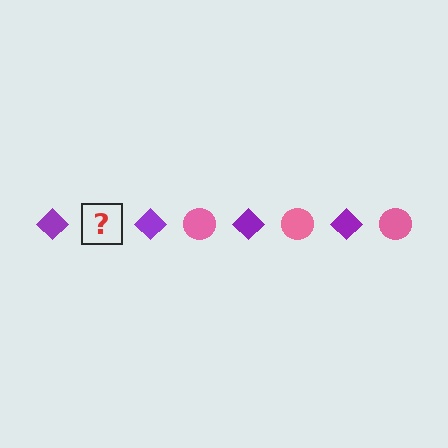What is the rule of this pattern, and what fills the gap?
The rule is that the pattern alternates between purple diamond and pink circle. The gap should be filled with a pink circle.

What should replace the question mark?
The question mark should be replaced with a pink circle.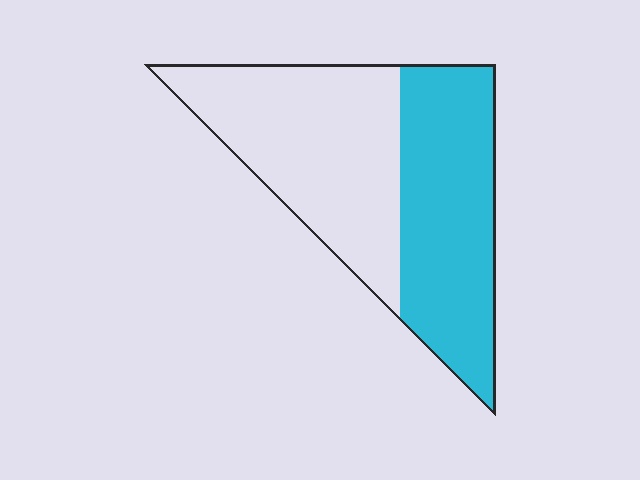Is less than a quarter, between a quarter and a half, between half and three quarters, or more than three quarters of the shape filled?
Between a quarter and a half.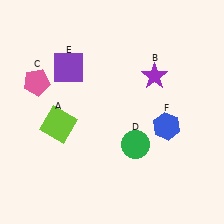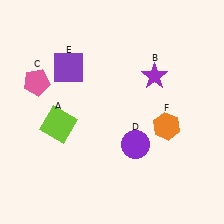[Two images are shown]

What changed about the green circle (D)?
In Image 1, D is green. In Image 2, it changed to purple.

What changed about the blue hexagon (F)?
In Image 1, F is blue. In Image 2, it changed to orange.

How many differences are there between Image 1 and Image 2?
There are 2 differences between the two images.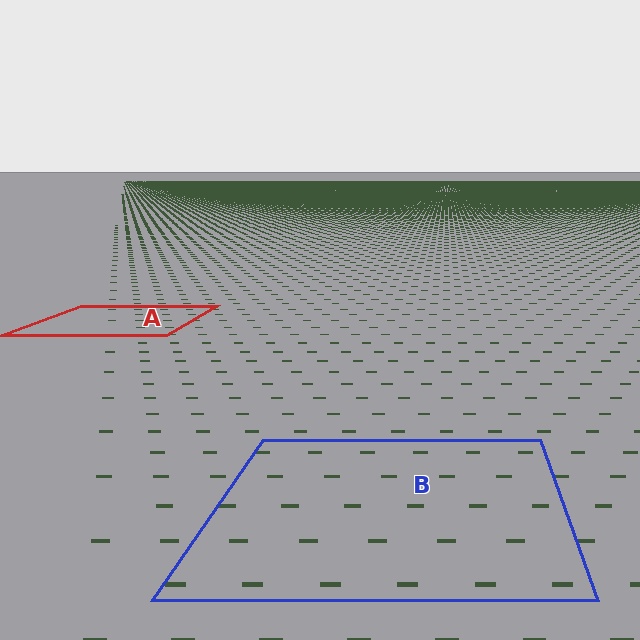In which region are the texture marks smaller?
The texture marks are smaller in region A, because it is farther away.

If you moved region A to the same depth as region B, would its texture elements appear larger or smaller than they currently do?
They would appear larger. At a closer depth, the same texture elements are projected at a bigger on-screen size.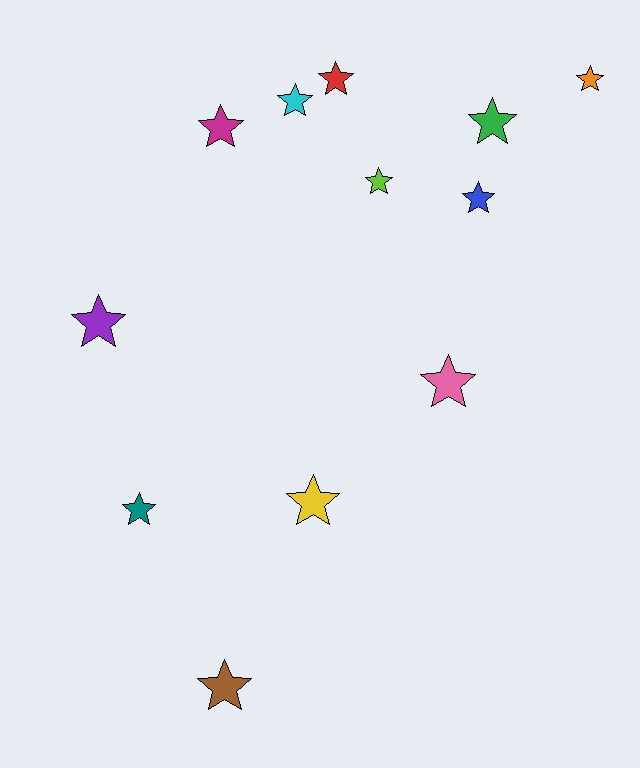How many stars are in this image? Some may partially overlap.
There are 12 stars.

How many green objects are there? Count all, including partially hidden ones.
There is 1 green object.